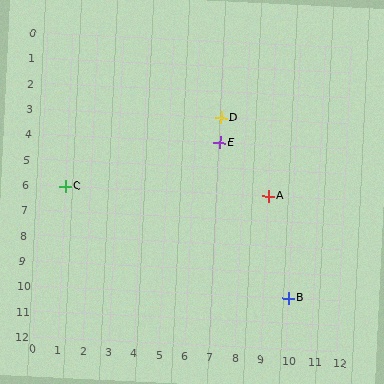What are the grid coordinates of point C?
Point C is at grid coordinates (1, 6).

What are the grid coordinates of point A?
Point A is at grid coordinates (9, 6).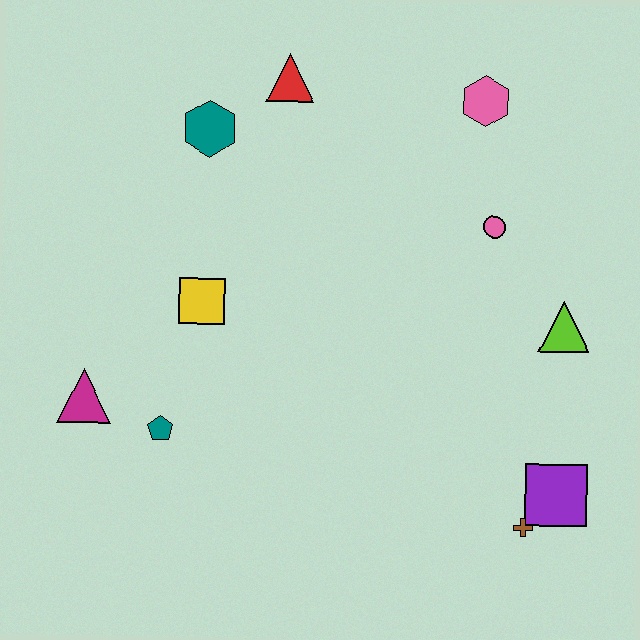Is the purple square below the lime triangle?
Yes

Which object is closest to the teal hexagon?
The red triangle is closest to the teal hexagon.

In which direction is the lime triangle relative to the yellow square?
The lime triangle is to the right of the yellow square.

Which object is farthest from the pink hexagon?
The magenta triangle is farthest from the pink hexagon.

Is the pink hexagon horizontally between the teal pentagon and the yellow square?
No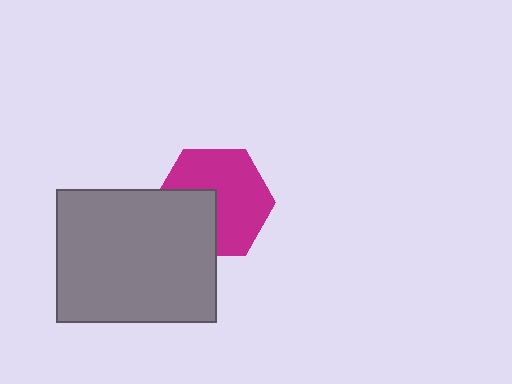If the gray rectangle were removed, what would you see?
You would see the complete magenta hexagon.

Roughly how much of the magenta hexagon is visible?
Most of it is visible (roughly 65%).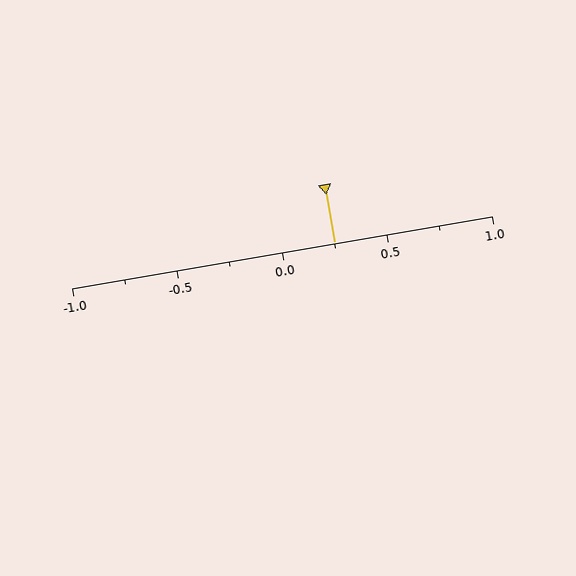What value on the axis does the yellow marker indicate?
The marker indicates approximately 0.25.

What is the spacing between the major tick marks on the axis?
The major ticks are spaced 0.5 apart.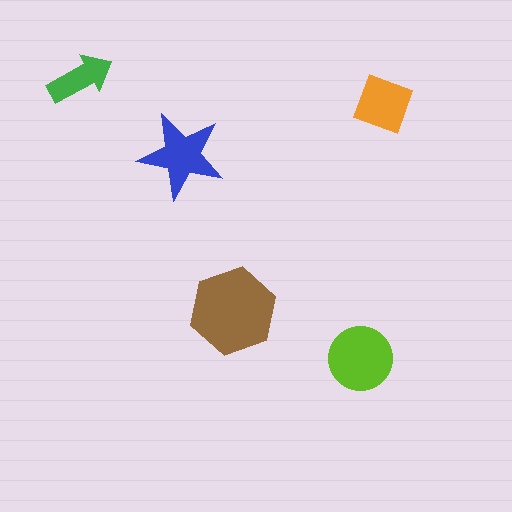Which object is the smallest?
The green arrow.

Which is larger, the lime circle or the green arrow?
The lime circle.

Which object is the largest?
The brown hexagon.